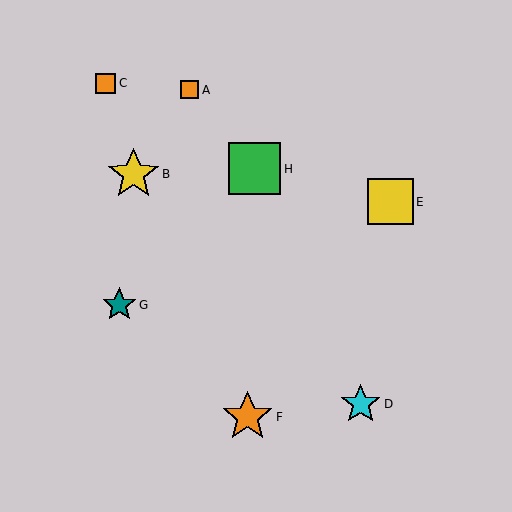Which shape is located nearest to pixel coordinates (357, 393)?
The cyan star (labeled D) at (361, 404) is nearest to that location.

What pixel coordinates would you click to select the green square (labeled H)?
Click at (255, 169) to select the green square H.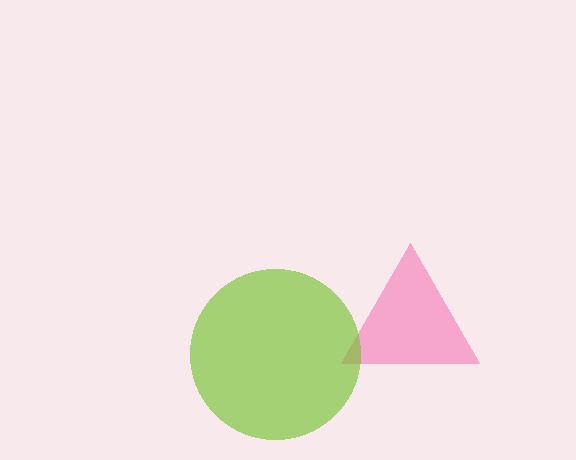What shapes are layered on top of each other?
The layered shapes are: a pink triangle, a lime circle.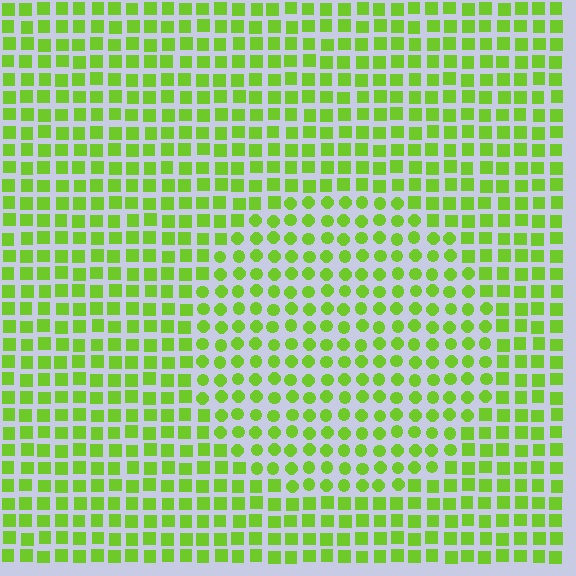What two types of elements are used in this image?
The image uses circles inside the circle region and squares outside it.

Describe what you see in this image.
The image is filled with small lime elements arranged in a uniform grid. A circle-shaped region contains circles, while the surrounding area contains squares. The boundary is defined purely by the change in element shape.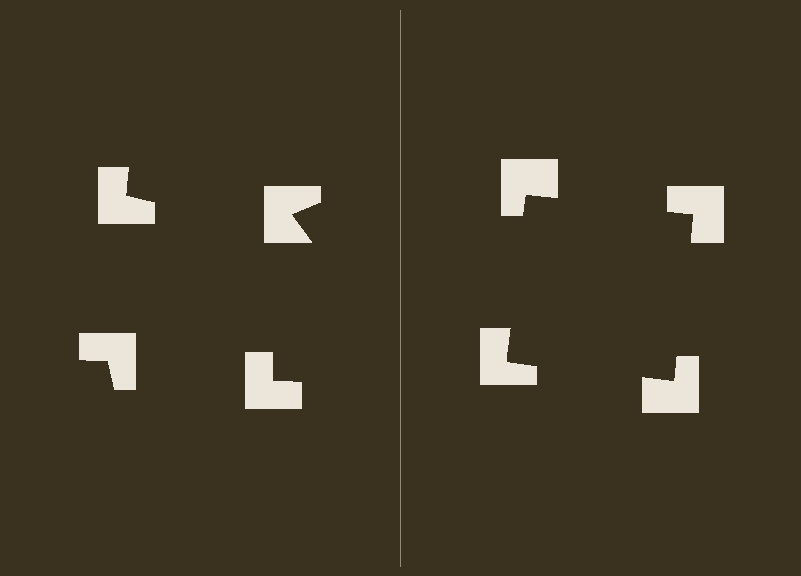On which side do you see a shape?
An illusory square appears on the right side. On the left side the wedge cuts are rotated, so no coherent shape forms.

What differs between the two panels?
The notched squares are positioned identically on both sides; only the wedge orientations differ. On the right they align to a square; on the left they are misaligned.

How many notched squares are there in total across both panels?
8 — 4 on each side.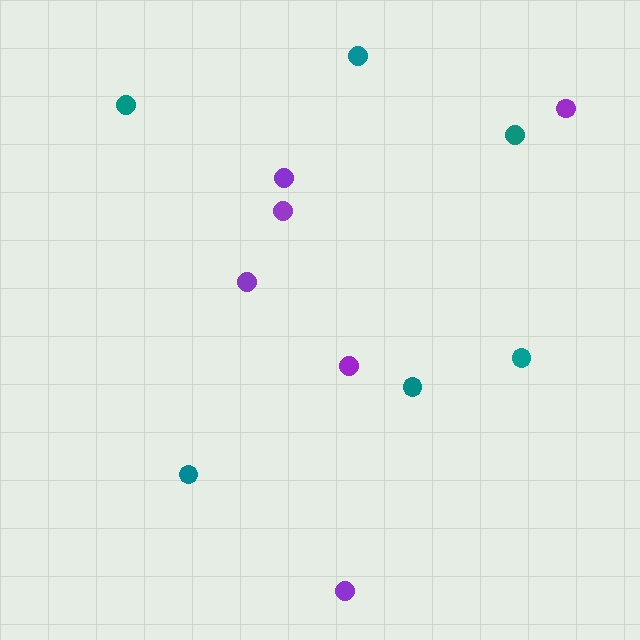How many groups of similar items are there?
There are 2 groups: one group of teal circles (6) and one group of purple circles (6).